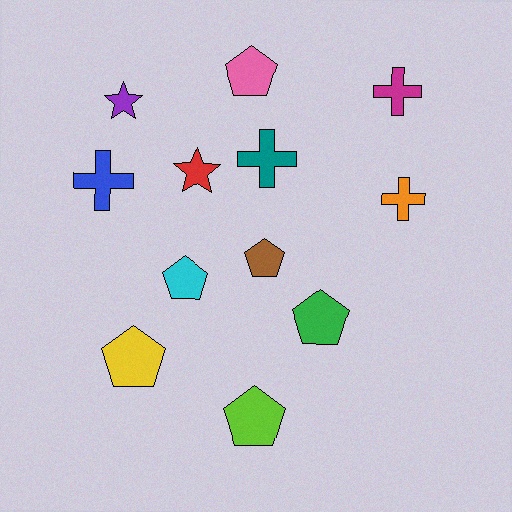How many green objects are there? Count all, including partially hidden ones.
There is 1 green object.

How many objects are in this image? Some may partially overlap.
There are 12 objects.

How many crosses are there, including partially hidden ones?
There are 4 crosses.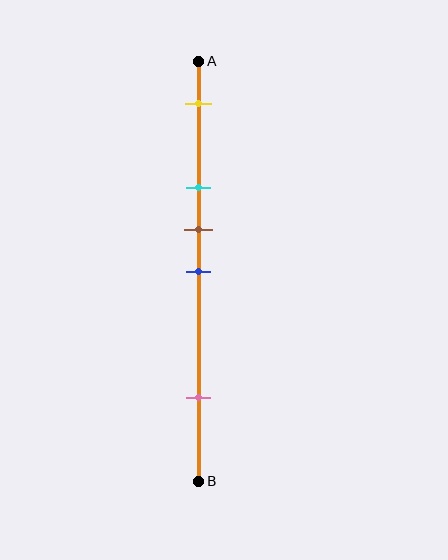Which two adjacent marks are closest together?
The brown and blue marks are the closest adjacent pair.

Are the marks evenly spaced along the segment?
No, the marks are not evenly spaced.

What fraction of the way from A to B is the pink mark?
The pink mark is approximately 80% (0.8) of the way from A to B.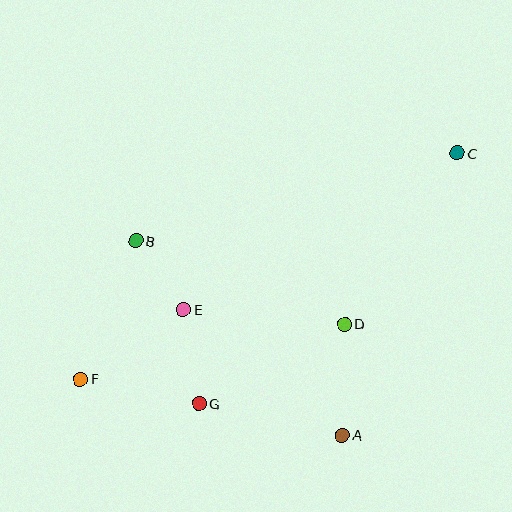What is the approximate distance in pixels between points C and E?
The distance between C and E is approximately 315 pixels.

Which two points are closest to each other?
Points B and E are closest to each other.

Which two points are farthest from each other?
Points C and F are farthest from each other.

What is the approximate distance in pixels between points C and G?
The distance between C and G is approximately 360 pixels.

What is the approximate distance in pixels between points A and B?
The distance between A and B is approximately 283 pixels.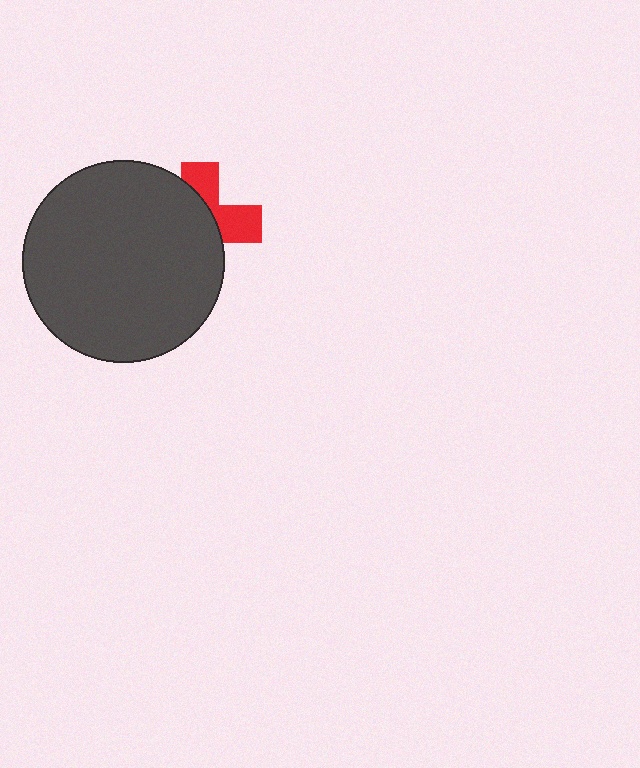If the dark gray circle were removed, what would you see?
You would see the complete red cross.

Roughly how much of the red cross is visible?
A small part of it is visible (roughly 37%).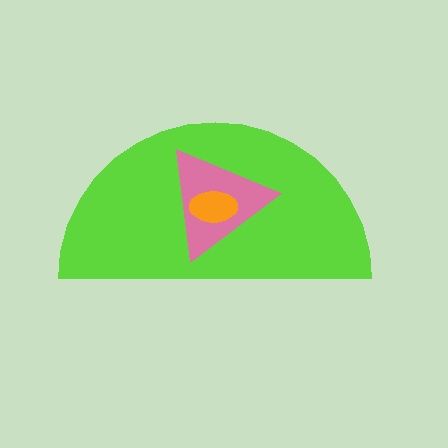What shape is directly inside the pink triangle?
The orange ellipse.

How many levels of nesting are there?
3.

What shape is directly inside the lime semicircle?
The pink triangle.